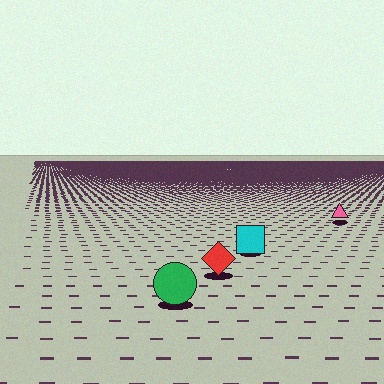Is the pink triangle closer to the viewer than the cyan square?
No. The cyan square is closer — you can tell from the texture gradient: the ground texture is coarser near it.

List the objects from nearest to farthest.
From nearest to farthest: the green circle, the red diamond, the cyan square, the pink triangle.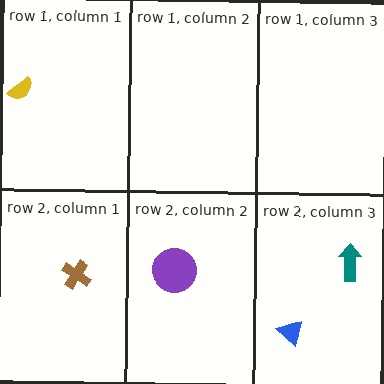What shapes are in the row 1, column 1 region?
The yellow semicircle.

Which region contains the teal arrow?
The row 2, column 3 region.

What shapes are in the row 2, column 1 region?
The brown cross.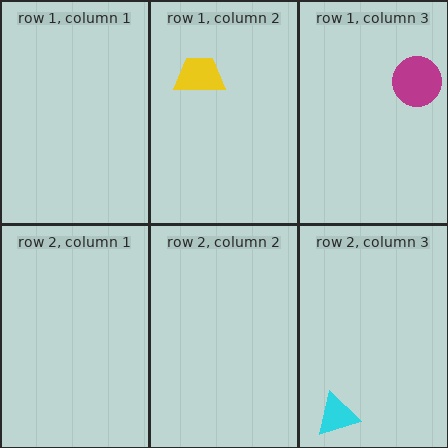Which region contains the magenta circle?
The row 1, column 3 region.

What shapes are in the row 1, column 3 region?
The magenta circle.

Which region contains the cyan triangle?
The row 2, column 3 region.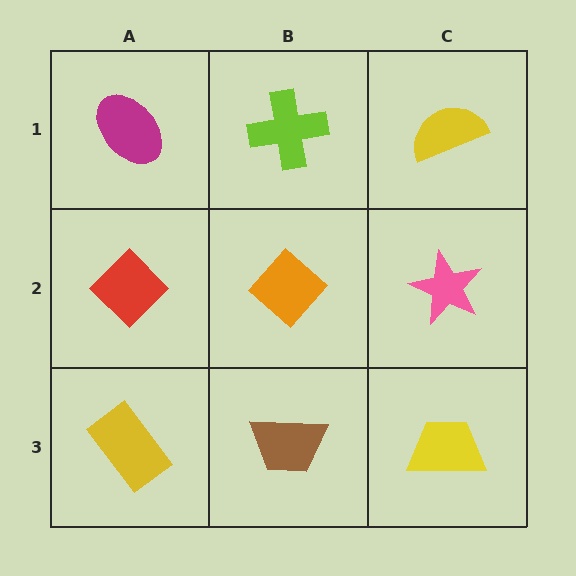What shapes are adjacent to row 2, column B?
A lime cross (row 1, column B), a brown trapezoid (row 3, column B), a red diamond (row 2, column A), a pink star (row 2, column C).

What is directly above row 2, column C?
A yellow semicircle.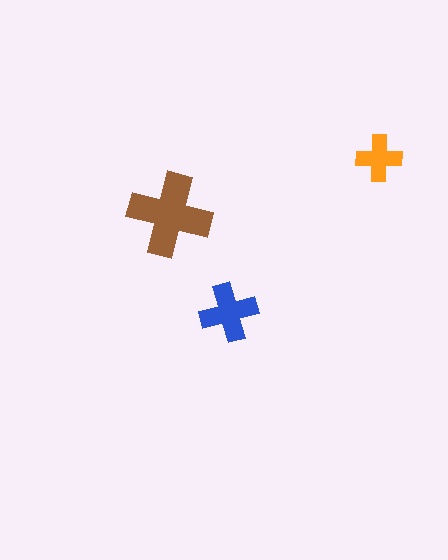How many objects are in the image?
There are 3 objects in the image.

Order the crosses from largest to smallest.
the brown one, the blue one, the orange one.